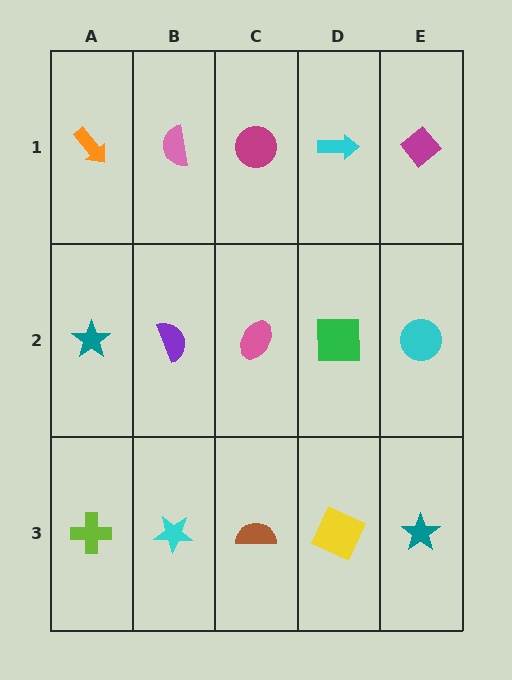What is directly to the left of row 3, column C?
A cyan star.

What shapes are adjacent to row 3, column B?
A purple semicircle (row 2, column B), a lime cross (row 3, column A), a brown semicircle (row 3, column C).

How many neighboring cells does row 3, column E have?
2.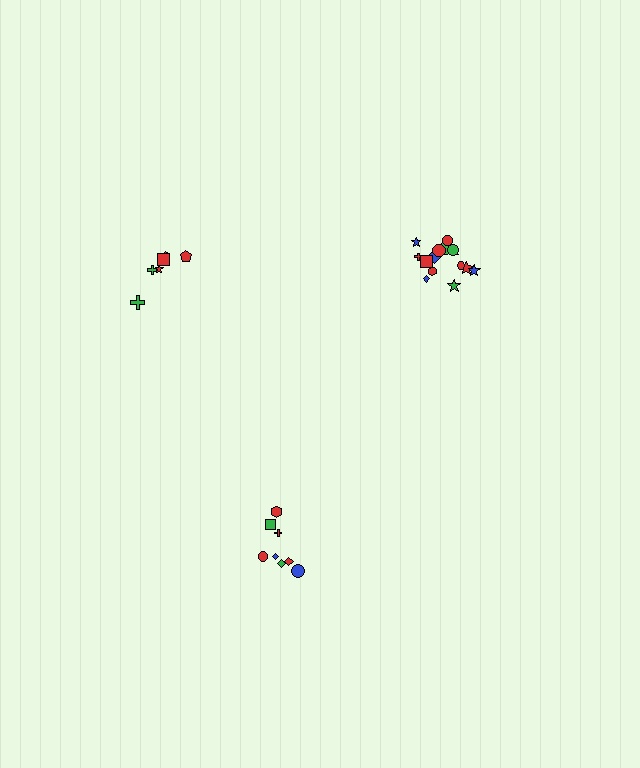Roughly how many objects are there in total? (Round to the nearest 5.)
Roughly 30 objects in total.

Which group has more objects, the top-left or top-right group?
The top-right group.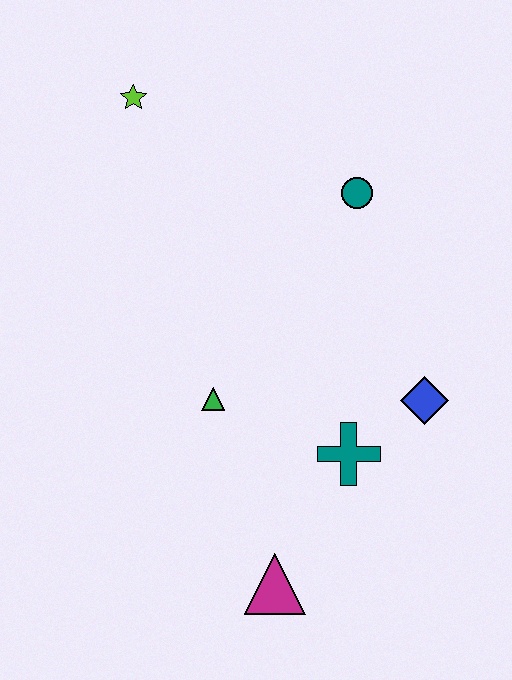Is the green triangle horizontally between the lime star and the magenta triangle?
Yes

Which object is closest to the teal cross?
The blue diamond is closest to the teal cross.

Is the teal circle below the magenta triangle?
No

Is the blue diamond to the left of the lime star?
No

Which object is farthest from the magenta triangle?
The lime star is farthest from the magenta triangle.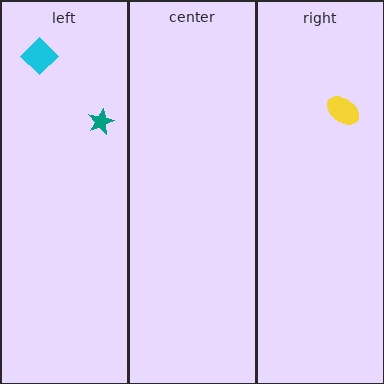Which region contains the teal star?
The left region.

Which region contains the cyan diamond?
The left region.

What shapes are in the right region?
The yellow ellipse.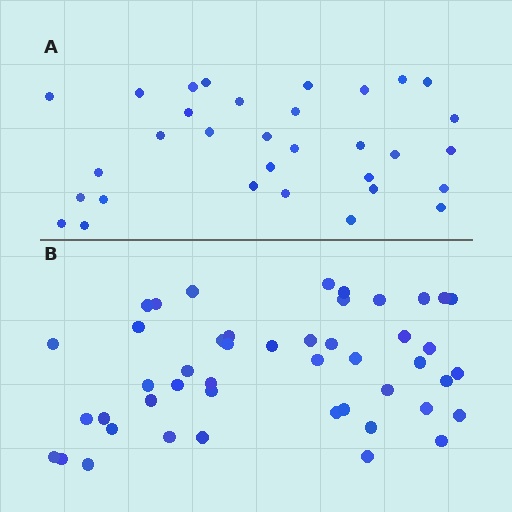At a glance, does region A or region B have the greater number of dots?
Region B (the bottom region) has more dots.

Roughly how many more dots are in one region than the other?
Region B has approximately 15 more dots than region A.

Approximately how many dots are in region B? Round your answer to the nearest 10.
About 50 dots. (The exact count is 47, which rounds to 50.)